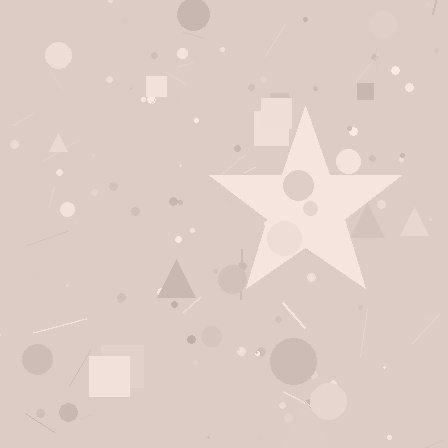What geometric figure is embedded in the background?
A star is embedded in the background.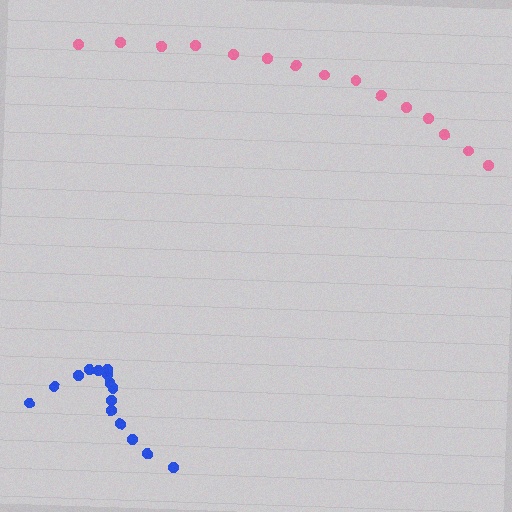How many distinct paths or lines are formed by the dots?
There are 2 distinct paths.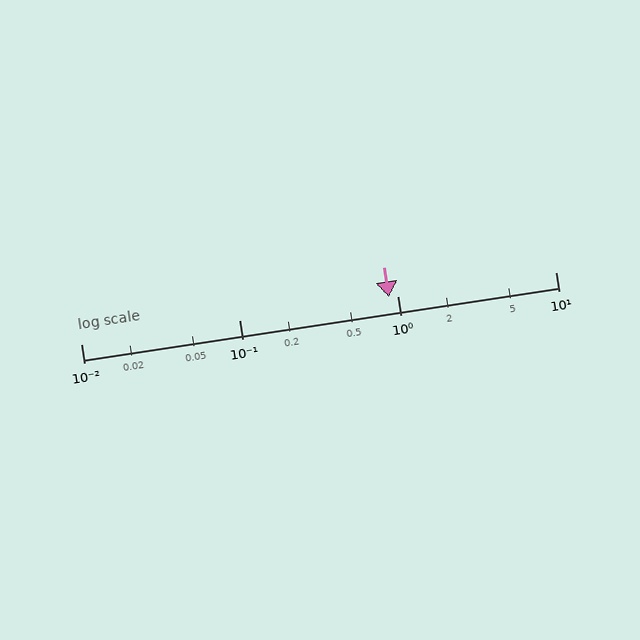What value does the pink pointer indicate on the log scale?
The pointer indicates approximately 0.88.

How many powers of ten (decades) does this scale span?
The scale spans 3 decades, from 0.01 to 10.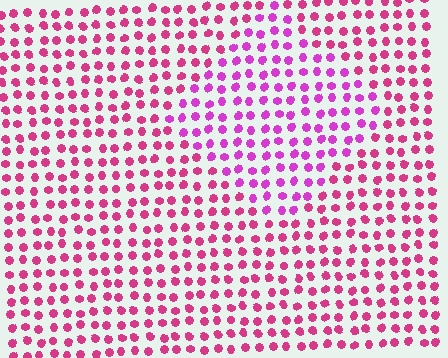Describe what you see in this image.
The image is filled with small magenta elements in a uniform arrangement. A diamond-shaped region is visible where the elements are tinted to a slightly different hue, forming a subtle color boundary.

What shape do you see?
I see a diamond.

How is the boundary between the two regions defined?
The boundary is defined purely by a slight shift in hue (about 27 degrees). Spacing, size, and orientation are identical on both sides.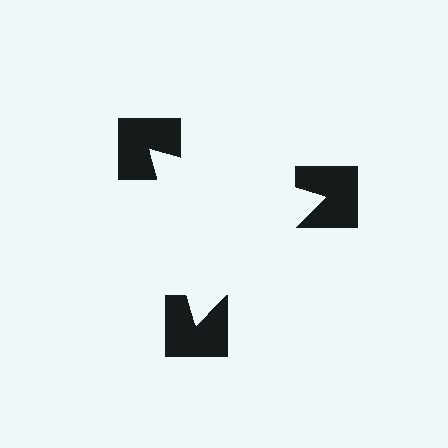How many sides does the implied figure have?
3 sides.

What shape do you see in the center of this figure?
An illusory triangle — its edges are inferred from the aligned wedge cuts in the notched squares, not physically drawn.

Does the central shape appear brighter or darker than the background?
It typically appears slightly brighter than the background, even though no actual brightness change is drawn.